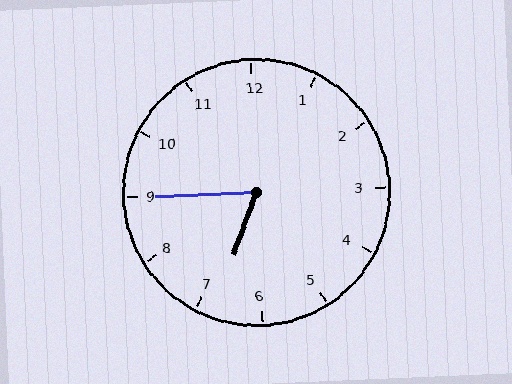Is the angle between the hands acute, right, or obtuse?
It is acute.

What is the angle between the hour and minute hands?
Approximately 68 degrees.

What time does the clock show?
6:45.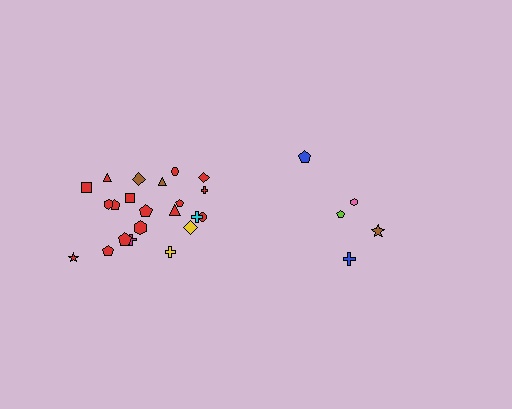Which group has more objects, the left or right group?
The left group.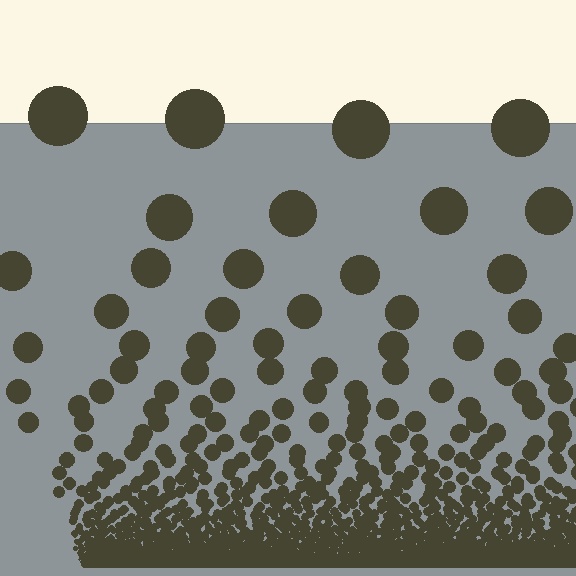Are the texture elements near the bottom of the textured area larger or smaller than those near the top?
Smaller. The gradient is inverted — elements near the bottom are smaller and denser.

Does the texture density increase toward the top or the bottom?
Density increases toward the bottom.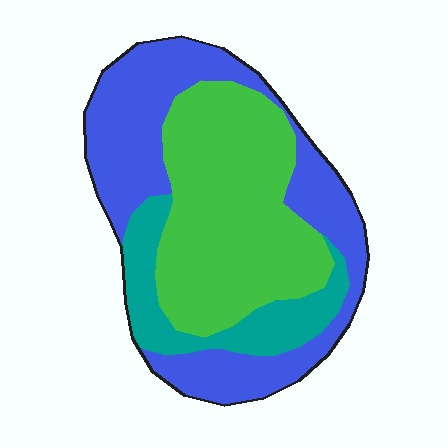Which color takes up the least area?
Teal, at roughly 15%.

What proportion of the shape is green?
Green takes up about two fifths (2/5) of the shape.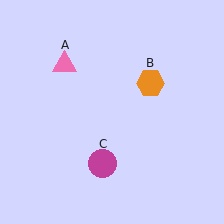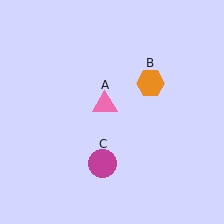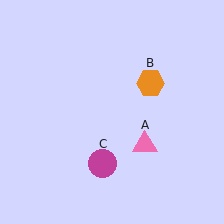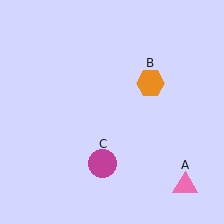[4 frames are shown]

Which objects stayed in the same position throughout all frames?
Orange hexagon (object B) and magenta circle (object C) remained stationary.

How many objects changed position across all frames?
1 object changed position: pink triangle (object A).